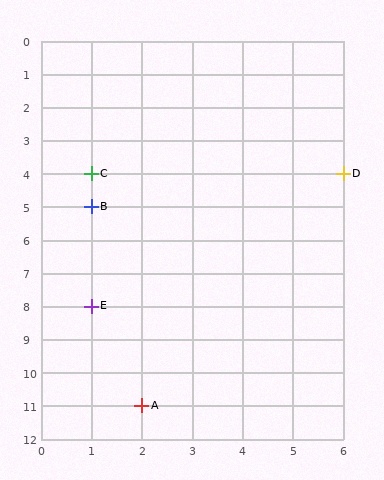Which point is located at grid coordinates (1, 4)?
Point C is at (1, 4).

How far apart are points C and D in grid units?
Points C and D are 5 columns apart.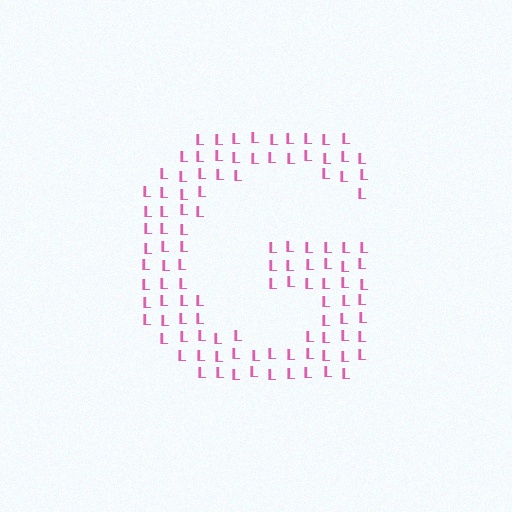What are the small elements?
The small elements are letter L's.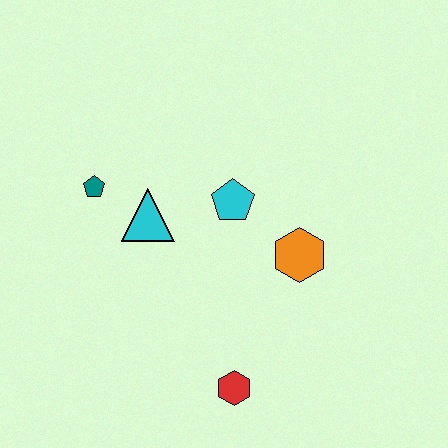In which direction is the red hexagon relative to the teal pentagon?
The red hexagon is below the teal pentagon.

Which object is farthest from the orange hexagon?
The teal pentagon is farthest from the orange hexagon.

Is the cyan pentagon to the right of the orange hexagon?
No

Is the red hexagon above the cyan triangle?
No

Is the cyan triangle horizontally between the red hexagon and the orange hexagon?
No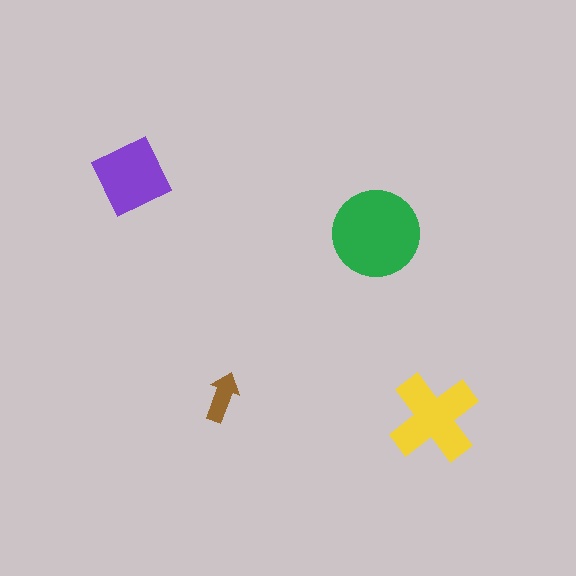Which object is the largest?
The green circle.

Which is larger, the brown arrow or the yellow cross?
The yellow cross.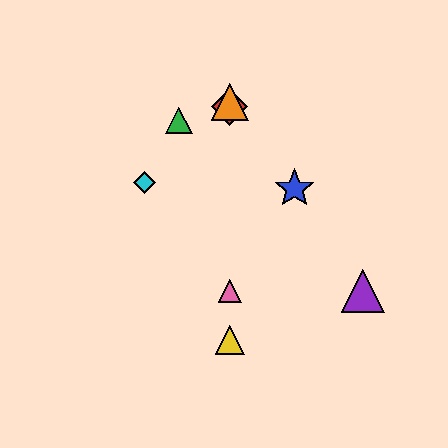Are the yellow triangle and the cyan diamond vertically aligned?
No, the yellow triangle is at x≈230 and the cyan diamond is at x≈145.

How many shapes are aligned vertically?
4 shapes (the red diamond, the yellow triangle, the orange triangle, the pink triangle) are aligned vertically.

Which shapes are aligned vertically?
The red diamond, the yellow triangle, the orange triangle, the pink triangle are aligned vertically.